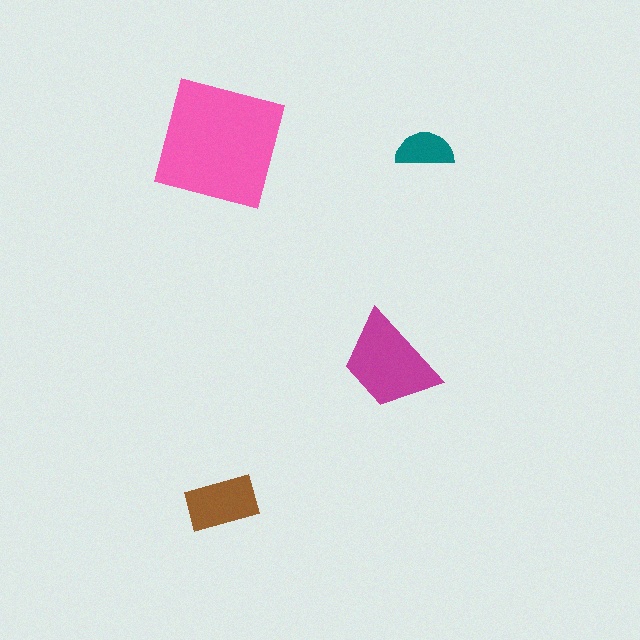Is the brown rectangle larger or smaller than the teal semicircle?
Larger.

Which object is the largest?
The pink square.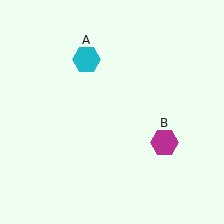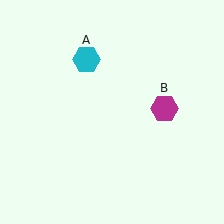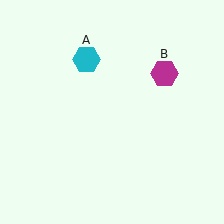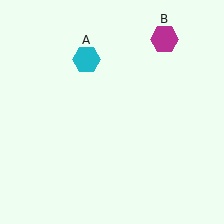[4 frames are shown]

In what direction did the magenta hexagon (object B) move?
The magenta hexagon (object B) moved up.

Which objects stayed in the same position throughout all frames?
Cyan hexagon (object A) remained stationary.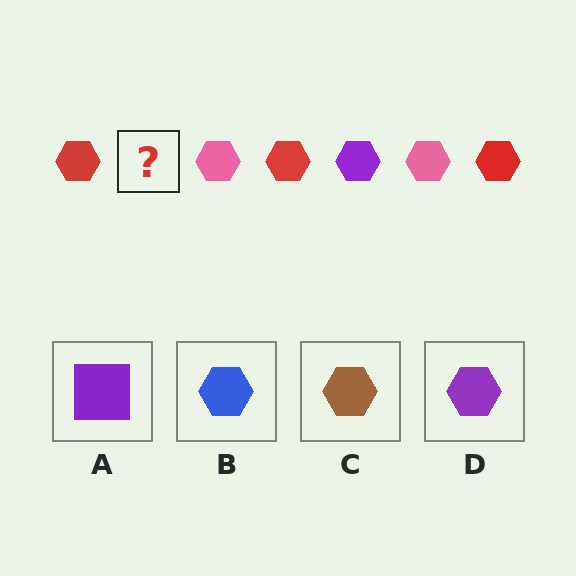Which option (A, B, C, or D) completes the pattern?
D.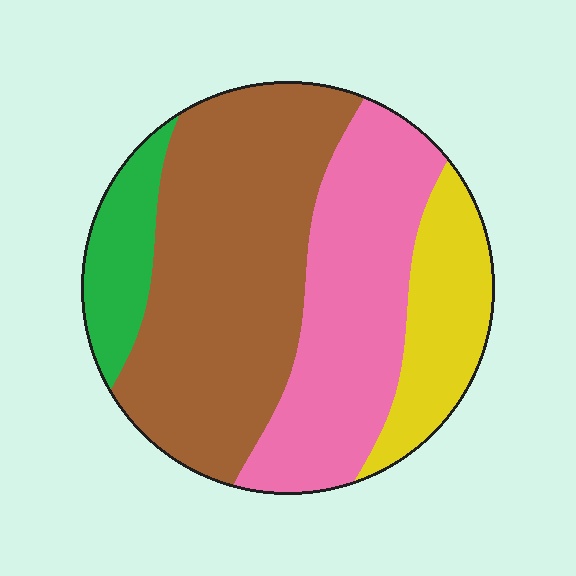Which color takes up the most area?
Brown, at roughly 45%.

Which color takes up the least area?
Green, at roughly 10%.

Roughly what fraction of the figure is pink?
Pink covers 31% of the figure.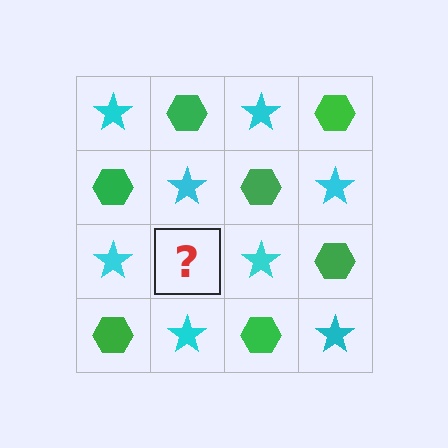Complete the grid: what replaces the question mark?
The question mark should be replaced with a green hexagon.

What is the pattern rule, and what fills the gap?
The rule is that it alternates cyan star and green hexagon in a checkerboard pattern. The gap should be filled with a green hexagon.